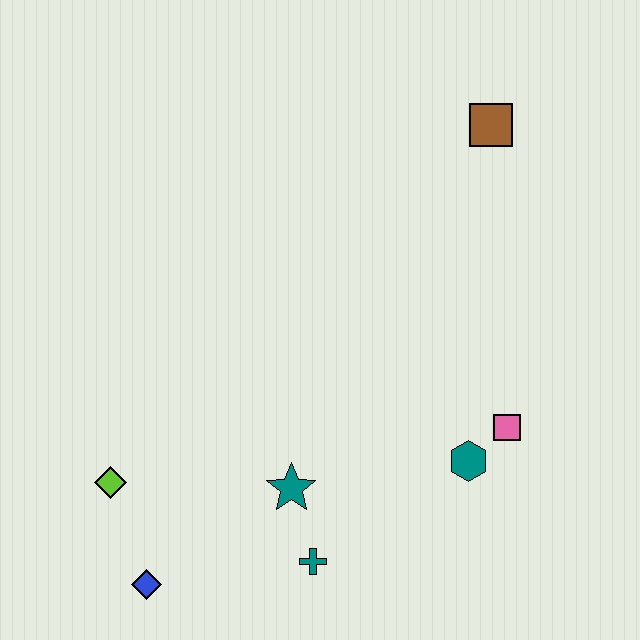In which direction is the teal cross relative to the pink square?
The teal cross is to the left of the pink square.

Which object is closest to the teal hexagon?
The pink square is closest to the teal hexagon.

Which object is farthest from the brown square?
The blue diamond is farthest from the brown square.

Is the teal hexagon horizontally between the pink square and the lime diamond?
Yes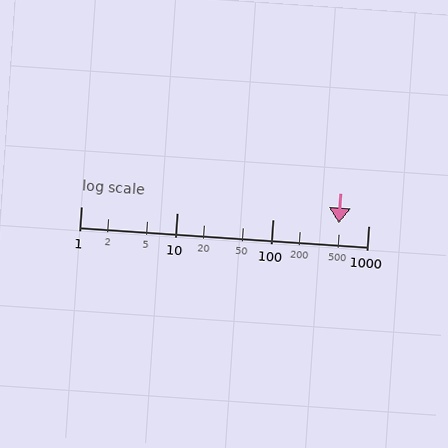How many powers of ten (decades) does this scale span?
The scale spans 3 decades, from 1 to 1000.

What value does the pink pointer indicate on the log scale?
The pointer indicates approximately 490.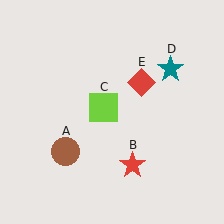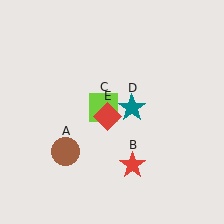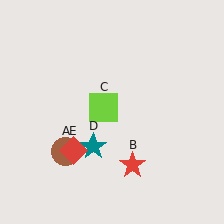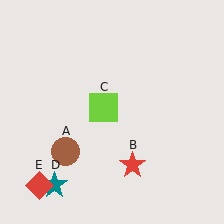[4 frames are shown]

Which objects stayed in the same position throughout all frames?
Brown circle (object A) and red star (object B) and lime square (object C) remained stationary.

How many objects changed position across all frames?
2 objects changed position: teal star (object D), red diamond (object E).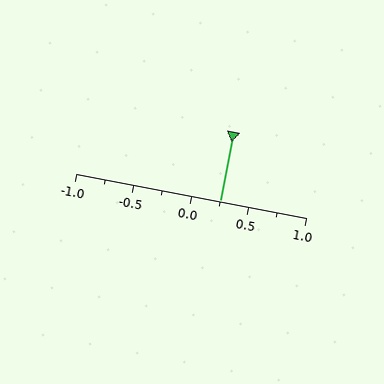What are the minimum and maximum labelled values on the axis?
The axis runs from -1.0 to 1.0.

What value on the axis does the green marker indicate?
The marker indicates approximately 0.25.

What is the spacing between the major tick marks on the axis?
The major ticks are spaced 0.5 apart.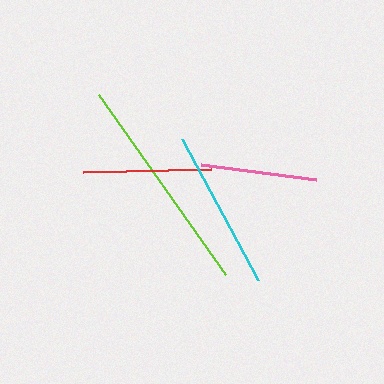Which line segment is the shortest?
The pink line is the shortest at approximately 116 pixels.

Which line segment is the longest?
The lime line is the longest at approximately 221 pixels.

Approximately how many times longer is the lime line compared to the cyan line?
The lime line is approximately 1.4 times the length of the cyan line.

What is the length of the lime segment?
The lime segment is approximately 221 pixels long.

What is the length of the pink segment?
The pink segment is approximately 116 pixels long.